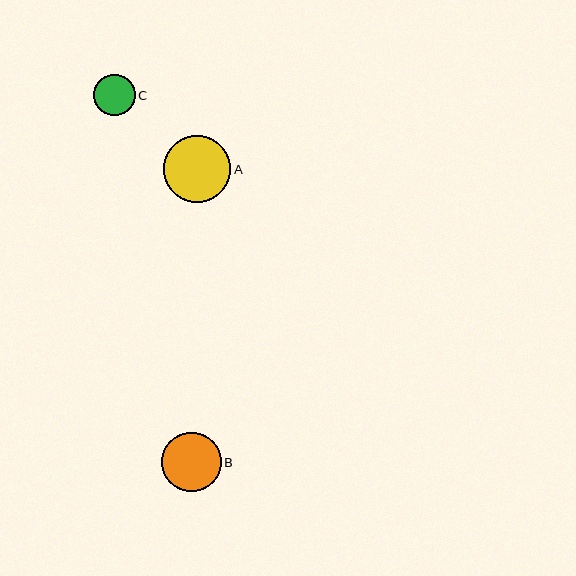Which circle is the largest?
Circle A is the largest with a size of approximately 67 pixels.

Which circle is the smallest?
Circle C is the smallest with a size of approximately 42 pixels.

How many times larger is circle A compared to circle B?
Circle A is approximately 1.1 times the size of circle B.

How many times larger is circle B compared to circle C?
Circle B is approximately 1.4 times the size of circle C.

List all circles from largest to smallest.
From largest to smallest: A, B, C.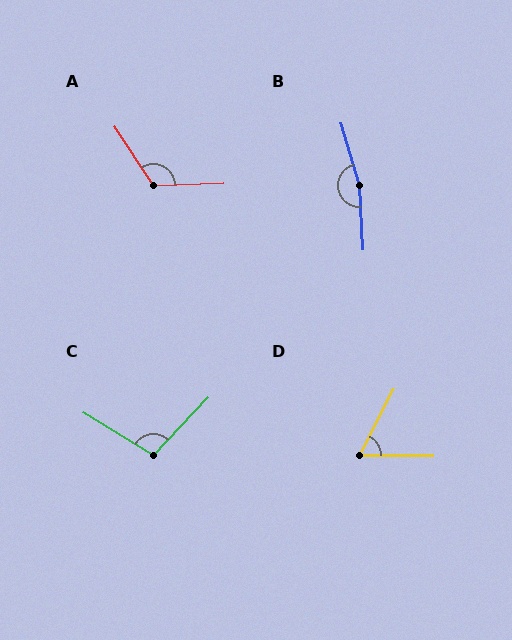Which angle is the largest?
B, at approximately 167 degrees.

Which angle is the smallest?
D, at approximately 63 degrees.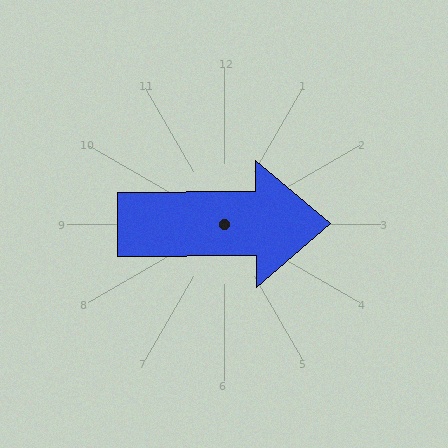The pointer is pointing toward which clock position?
Roughly 3 o'clock.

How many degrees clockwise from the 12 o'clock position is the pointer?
Approximately 90 degrees.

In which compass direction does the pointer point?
East.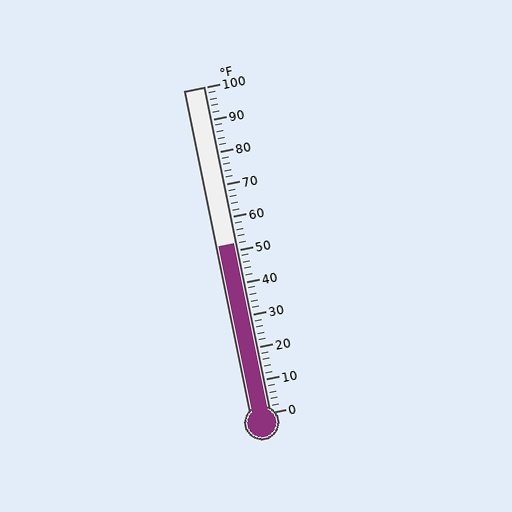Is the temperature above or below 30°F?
The temperature is above 30°F.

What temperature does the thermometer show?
The thermometer shows approximately 52°F.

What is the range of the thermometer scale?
The thermometer scale ranges from 0°F to 100°F.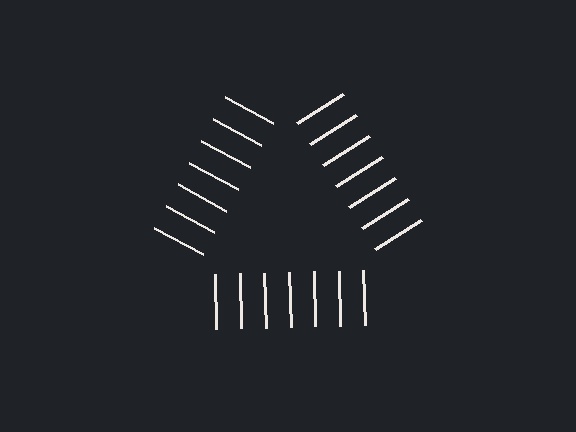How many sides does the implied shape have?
3 sides — the line-ends trace a triangle.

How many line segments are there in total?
21 — 7 along each of the 3 edges.